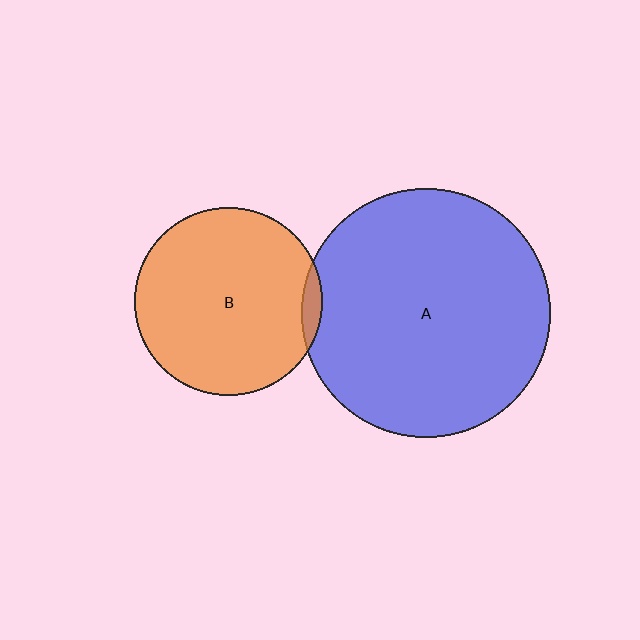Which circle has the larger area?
Circle A (blue).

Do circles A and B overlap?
Yes.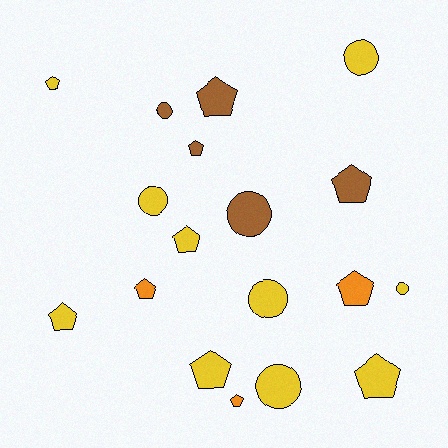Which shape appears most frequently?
Pentagon, with 11 objects.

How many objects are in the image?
There are 18 objects.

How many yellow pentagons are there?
There are 5 yellow pentagons.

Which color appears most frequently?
Yellow, with 10 objects.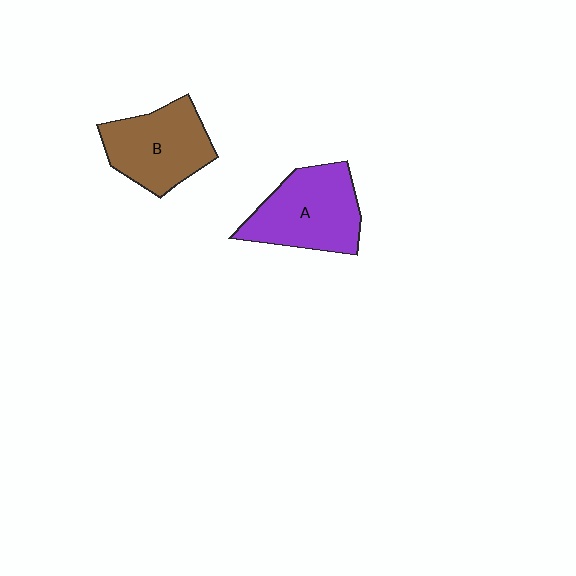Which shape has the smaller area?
Shape B (brown).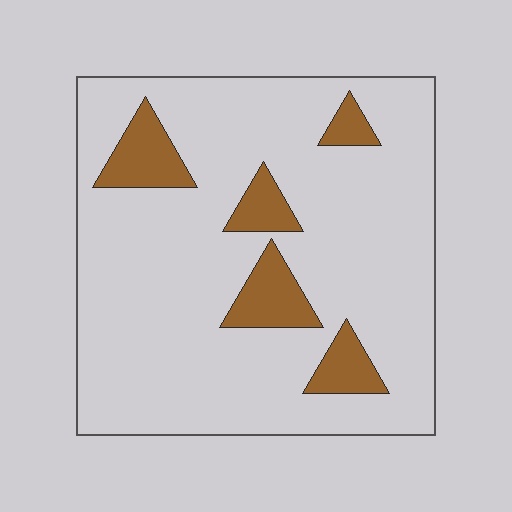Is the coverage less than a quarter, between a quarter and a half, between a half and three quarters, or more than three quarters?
Less than a quarter.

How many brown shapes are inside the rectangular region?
5.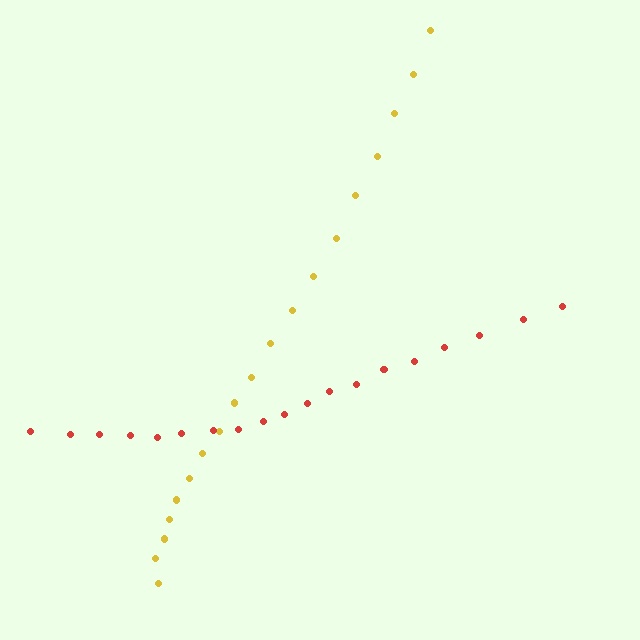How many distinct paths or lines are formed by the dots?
There are 2 distinct paths.